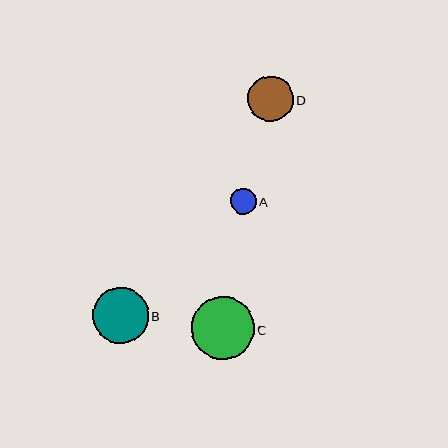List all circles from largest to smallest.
From largest to smallest: C, B, D, A.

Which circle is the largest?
Circle C is the largest with a size of approximately 63 pixels.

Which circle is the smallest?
Circle A is the smallest with a size of approximately 26 pixels.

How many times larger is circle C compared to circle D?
Circle C is approximately 1.4 times the size of circle D.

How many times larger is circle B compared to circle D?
Circle B is approximately 1.2 times the size of circle D.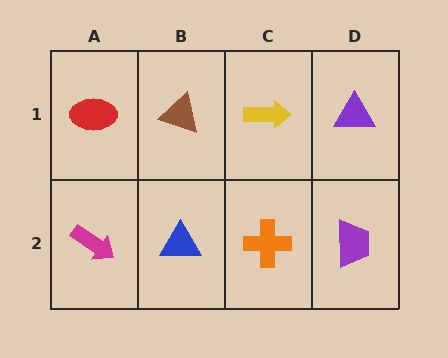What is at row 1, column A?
A red ellipse.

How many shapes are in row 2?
4 shapes.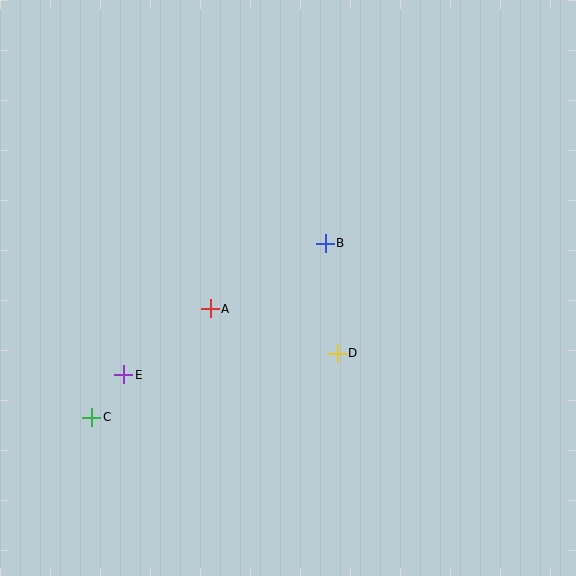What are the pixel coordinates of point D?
Point D is at (337, 353).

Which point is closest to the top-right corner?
Point B is closest to the top-right corner.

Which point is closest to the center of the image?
Point B at (325, 243) is closest to the center.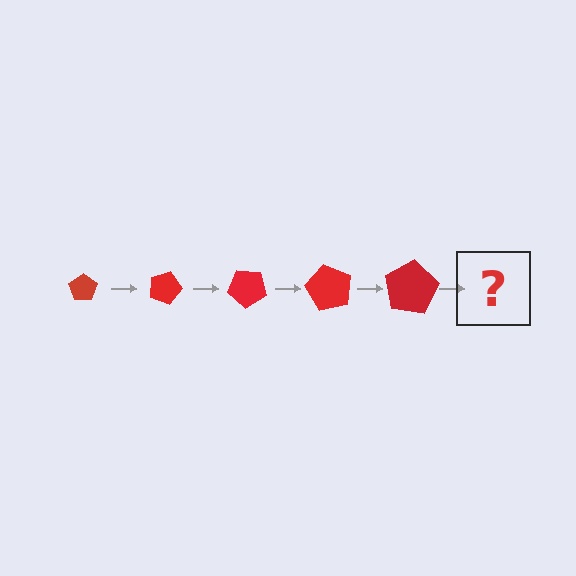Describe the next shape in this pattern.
It should be a pentagon, larger than the previous one and rotated 100 degrees from the start.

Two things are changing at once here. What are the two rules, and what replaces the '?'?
The two rules are that the pentagon grows larger each step and it rotates 20 degrees each step. The '?' should be a pentagon, larger than the previous one and rotated 100 degrees from the start.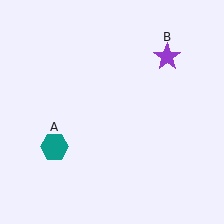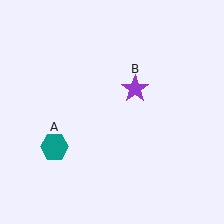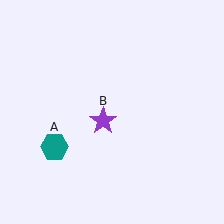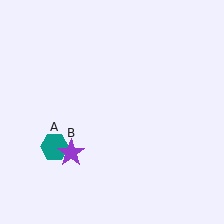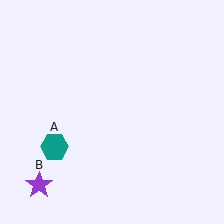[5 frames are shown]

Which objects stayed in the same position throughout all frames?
Teal hexagon (object A) remained stationary.